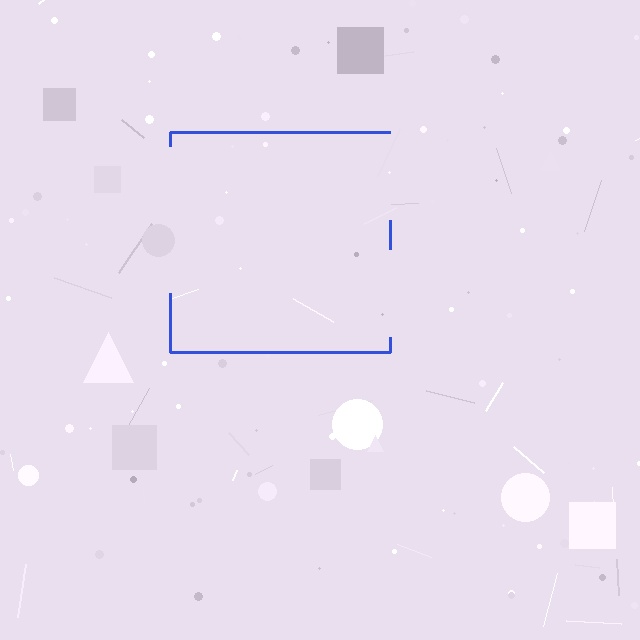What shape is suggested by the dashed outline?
The dashed outline suggests a square.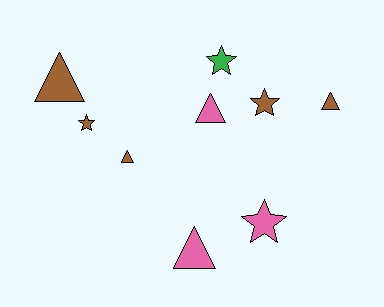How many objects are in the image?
There are 9 objects.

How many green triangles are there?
There are no green triangles.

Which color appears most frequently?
Brown, with 5 objects.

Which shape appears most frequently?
Triangle, with 5 objects.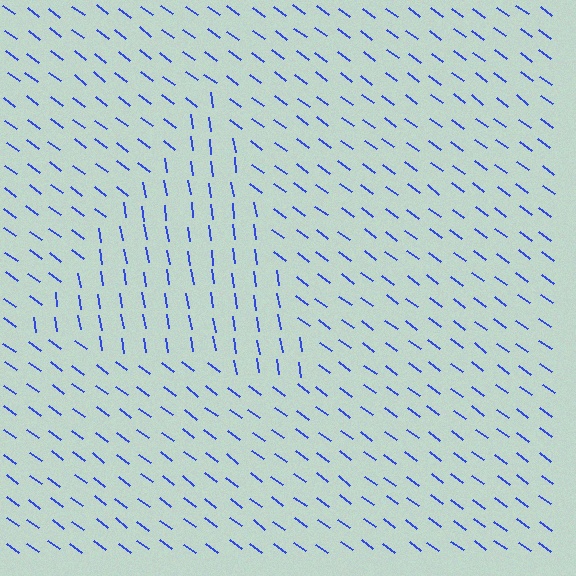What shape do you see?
I see a triangle.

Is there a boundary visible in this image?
Yes, there is a texture boundary formed by a change in line orientation.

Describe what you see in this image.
The image is filled with small blue line segments. A triangle region in the image has lines oriented differently from the surrounding lines, creating a visible texture boundary.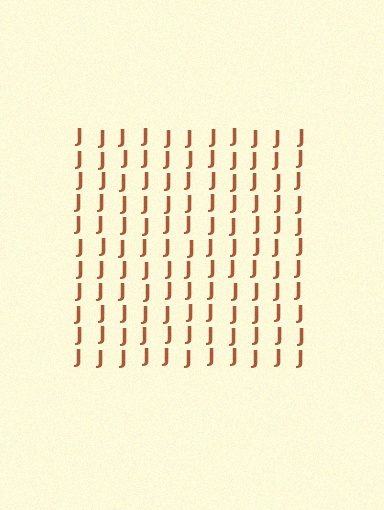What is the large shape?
The large shape is a square.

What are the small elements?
The small elements are letter J's.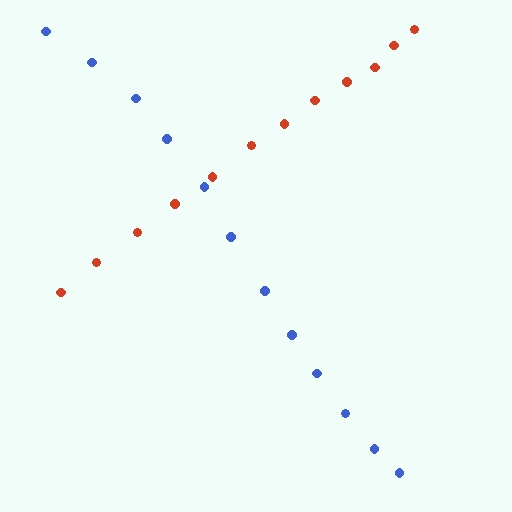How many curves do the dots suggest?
There are 2 distinct paths.